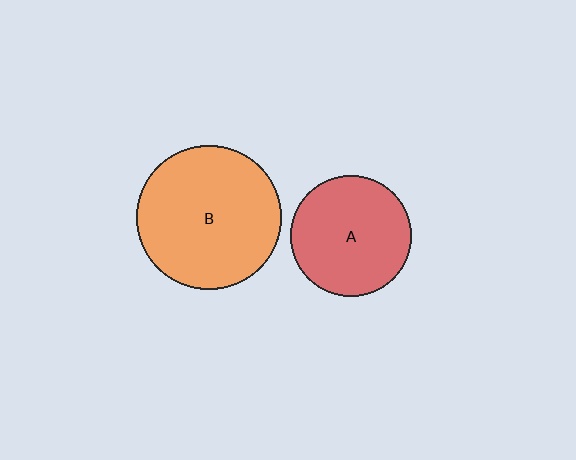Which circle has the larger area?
Circle B (orange).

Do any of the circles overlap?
No, none of the circles overlap.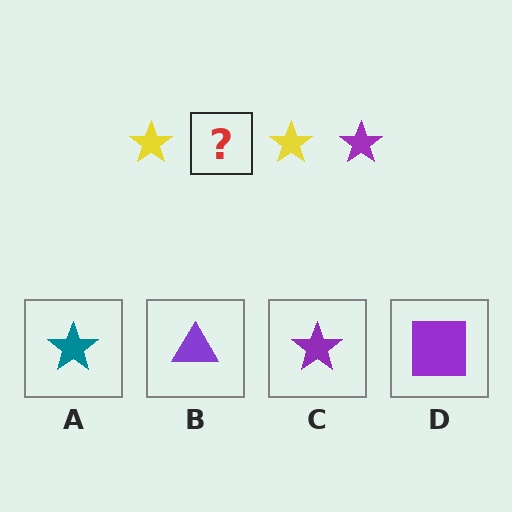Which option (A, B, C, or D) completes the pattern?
C.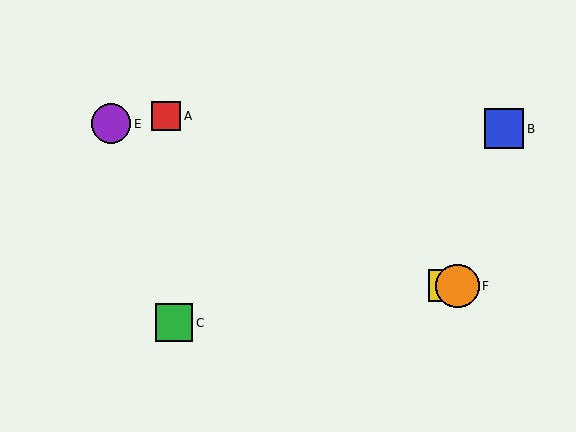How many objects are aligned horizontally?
2 objects (D, F) are aligned horizontally.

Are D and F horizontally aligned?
Yes, both are at y≈286.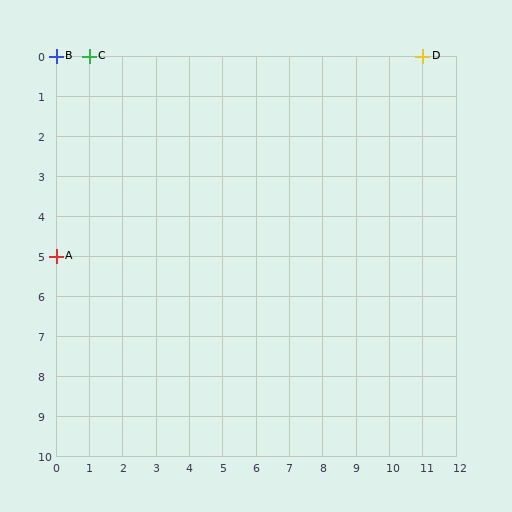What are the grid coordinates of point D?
Point D is at grid coordinates (11, 0).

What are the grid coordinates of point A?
Point A is at grid coordinates (0, 5).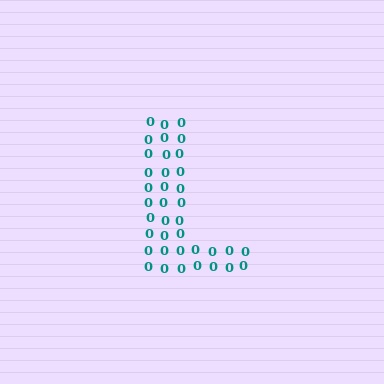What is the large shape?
The large shape is the letter L.